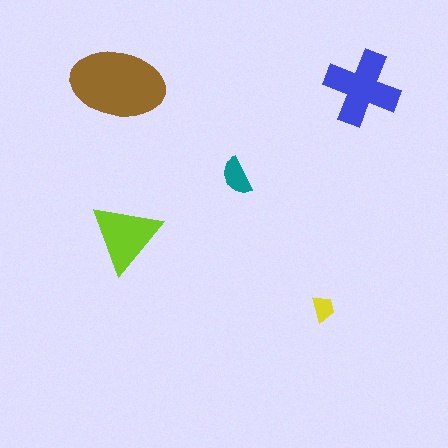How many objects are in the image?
There are 5 objects in the image.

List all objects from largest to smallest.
The brown ellipse, the blue cross, the lime triangle, the teal semicircle, the yellow trapezoid.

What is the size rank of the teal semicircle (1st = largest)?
4th.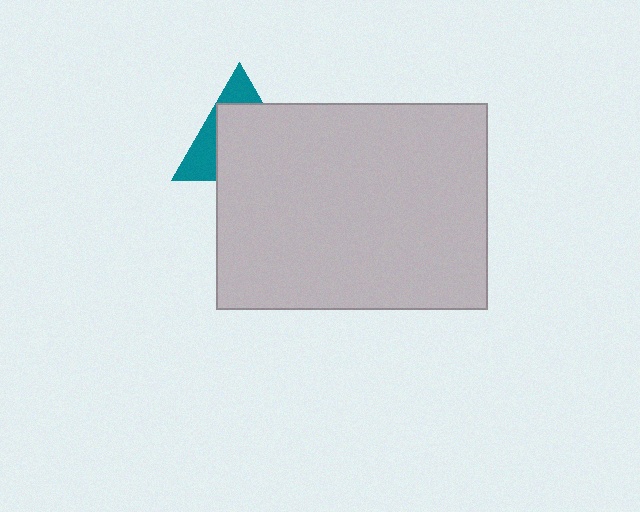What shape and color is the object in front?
The object in front is a light gray rectangle.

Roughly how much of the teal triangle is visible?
A small part of it is visible (roughly 33%).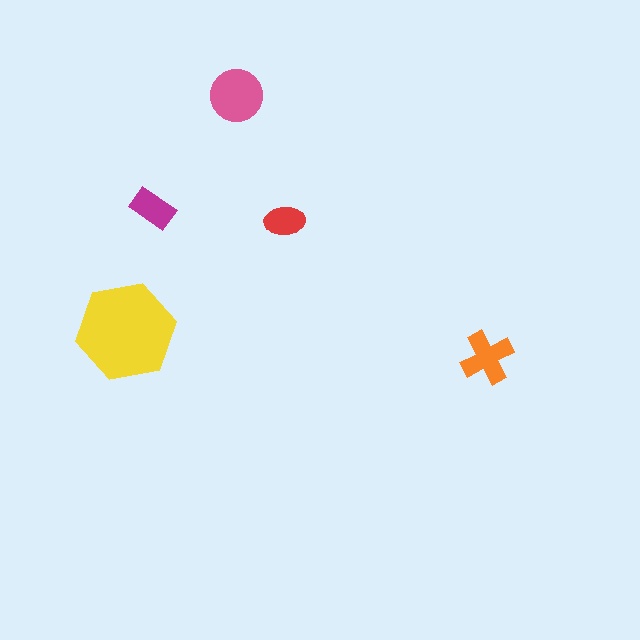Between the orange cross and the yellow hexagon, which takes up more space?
The yellow hexagon.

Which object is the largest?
The yellow hexagon.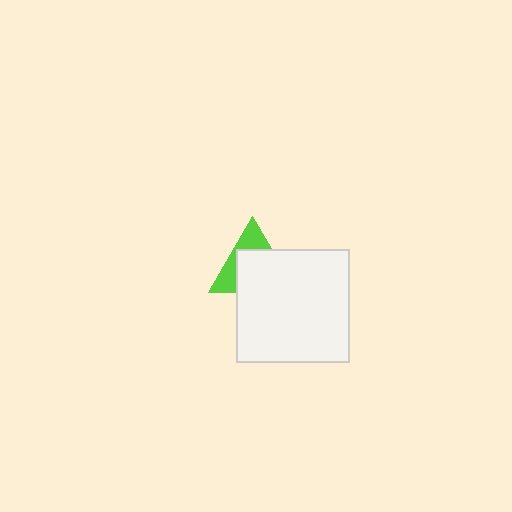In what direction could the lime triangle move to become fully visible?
The lime triangle could move up. That would shift it out from behind the white square entirely.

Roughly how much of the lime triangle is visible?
A small part of it is visible (roughly 38%).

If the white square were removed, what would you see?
You would see the complete lime triangle.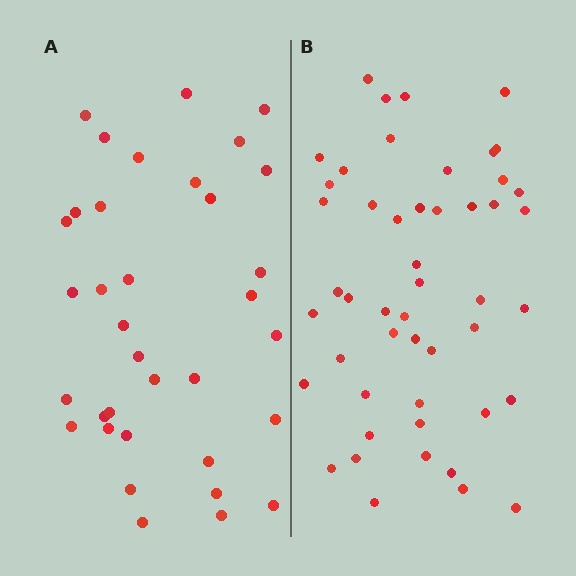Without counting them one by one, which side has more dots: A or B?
Region B (the right region) has more dots.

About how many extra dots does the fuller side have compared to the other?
Region B has approximately 15 more dots than region A.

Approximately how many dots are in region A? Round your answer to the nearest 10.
About 40 dots. (The exact count is 35, which rounds to 40.)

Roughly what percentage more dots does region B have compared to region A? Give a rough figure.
About 40% more.